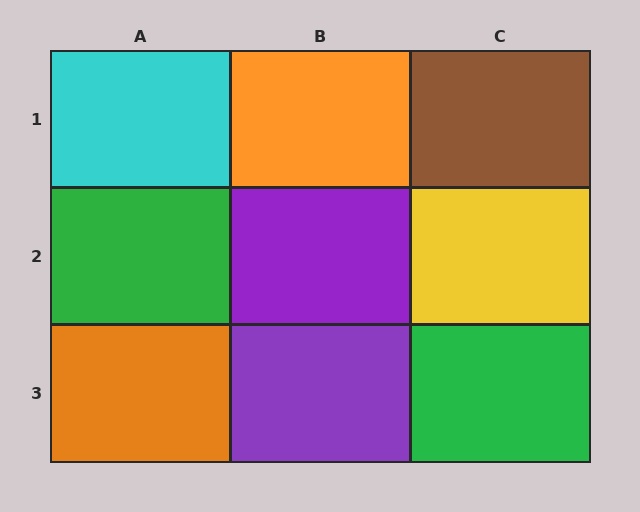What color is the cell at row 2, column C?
Yellow.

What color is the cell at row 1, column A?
Cyan.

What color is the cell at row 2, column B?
Purple.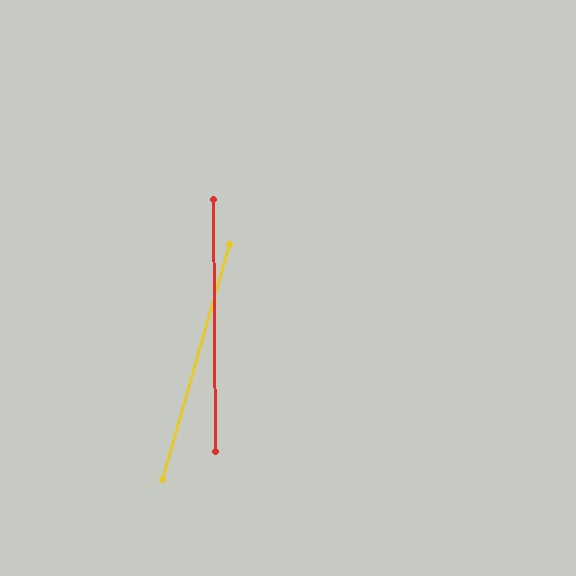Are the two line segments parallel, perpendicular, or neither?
Neither parallel nor perpendicular — they differ by about 16°.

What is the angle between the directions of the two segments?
Approximately 16 degrees.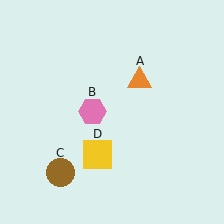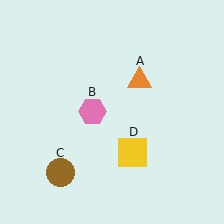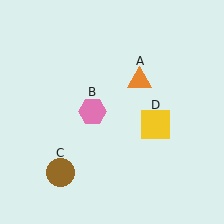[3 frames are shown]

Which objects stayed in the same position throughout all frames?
Orange triangle (object A) and pink hexagon (object B) and brown circle (object C) remained stationary.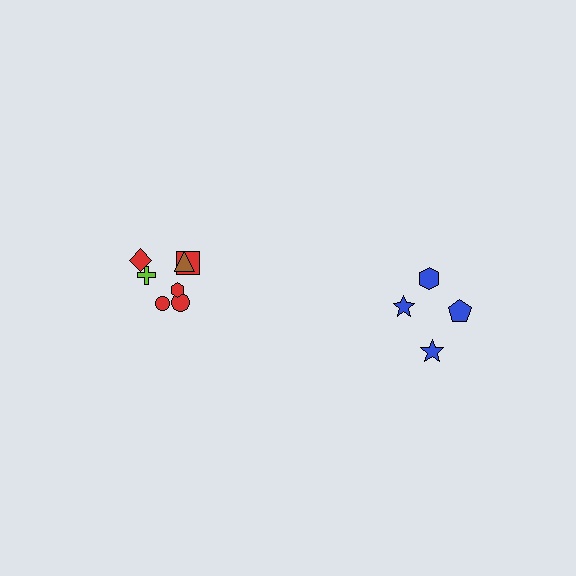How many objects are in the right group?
There are 4 objects.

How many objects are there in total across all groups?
There are 11 objects.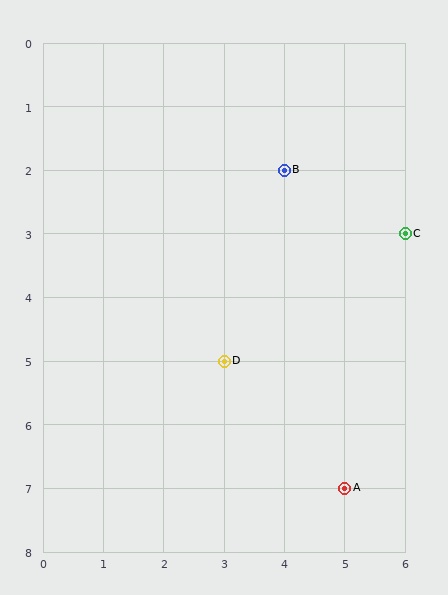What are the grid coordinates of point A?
Point A is at grid coordinates (5, 7).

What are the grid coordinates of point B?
Point B is at grid coordinates (4, 2).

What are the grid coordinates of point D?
Point D is at grid coordinates (3, 5).